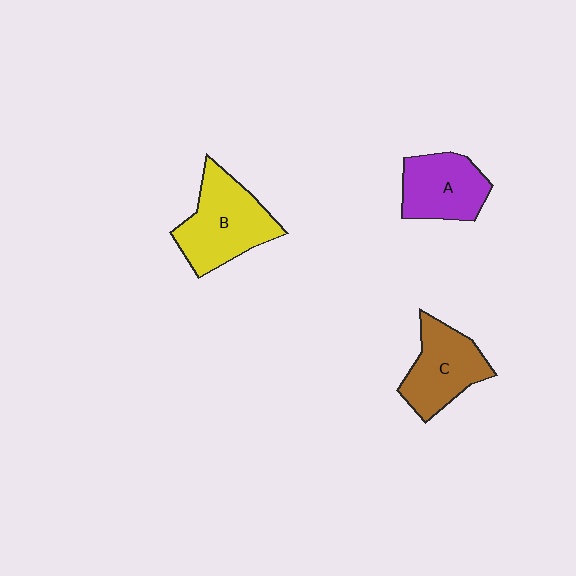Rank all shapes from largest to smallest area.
From largest to smallest: B (yellow), C (brown), A (purple).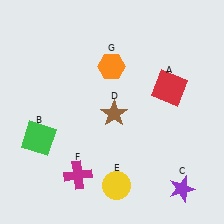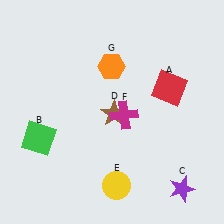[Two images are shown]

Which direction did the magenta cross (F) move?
The magenta cross (F) moved up.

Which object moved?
The magenta cross (F) moved up.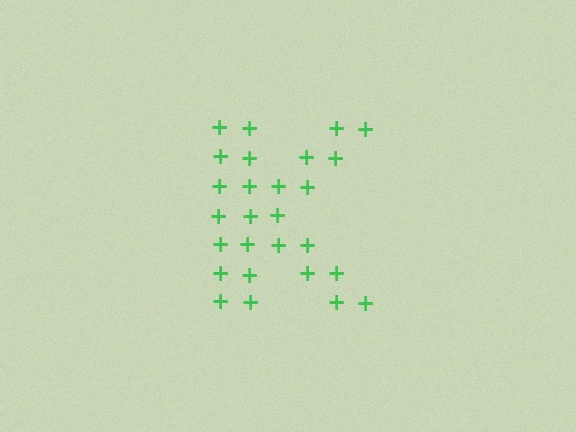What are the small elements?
The small elements are plus signs.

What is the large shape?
The large shape is the letter K.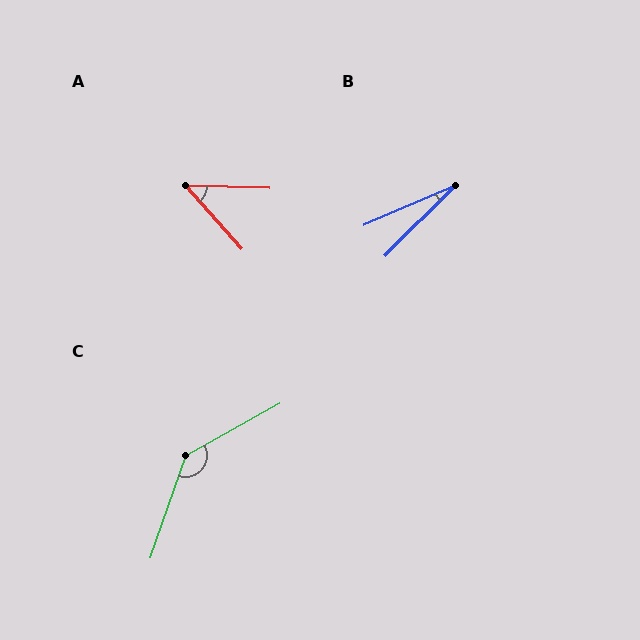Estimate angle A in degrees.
Approximately 47 degrees.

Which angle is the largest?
C, at approximately 138 degrees.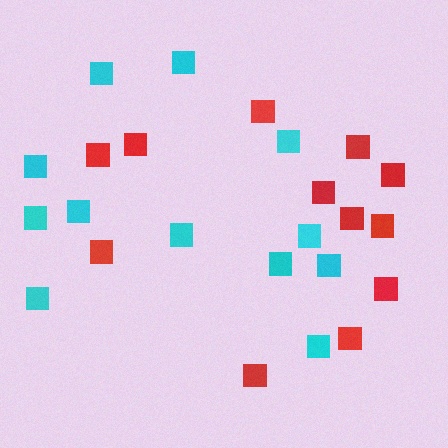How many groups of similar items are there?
There are 2 groups: one group of red squares (12) and one group of cyan squares (12).